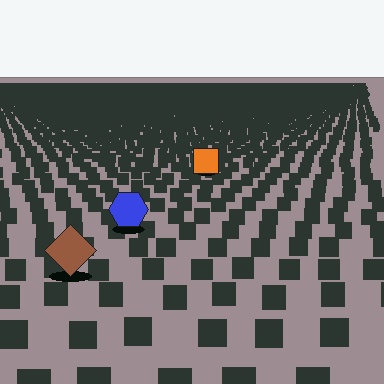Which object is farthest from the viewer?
The orange square is farthest from the viewer. It appears smaller and the ground texture around it is denser.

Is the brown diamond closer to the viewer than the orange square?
Yes. The brown diamond is closer — you can tell from the texture gradient: the ground texture is coarser near it.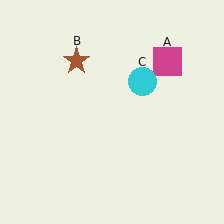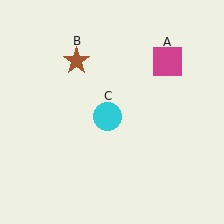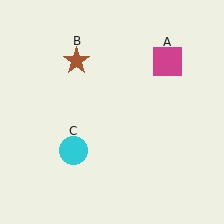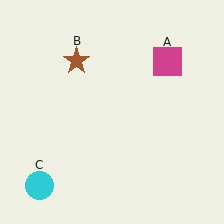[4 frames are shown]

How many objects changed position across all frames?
1 object changed position: cyan circle (object C).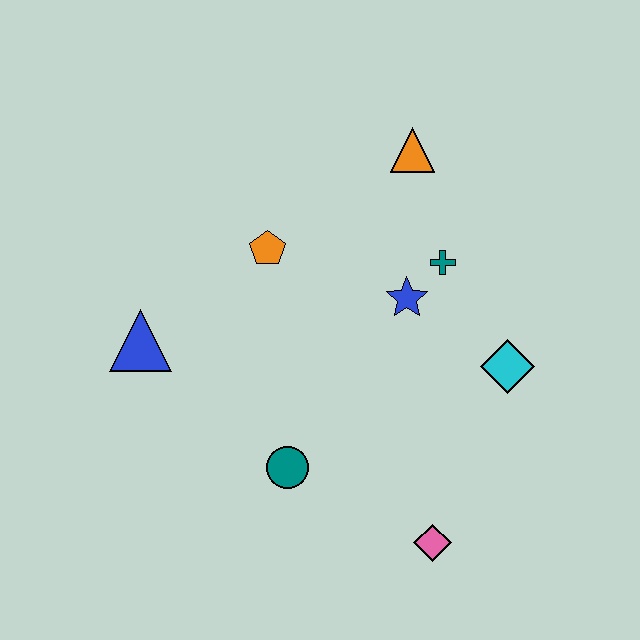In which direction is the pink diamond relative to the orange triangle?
The pink diamond is below the orange triangle.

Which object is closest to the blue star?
The teal cross is closest to the blue star.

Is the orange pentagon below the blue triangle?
No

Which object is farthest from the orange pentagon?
The pink diamond is farthest from the orange pentagon.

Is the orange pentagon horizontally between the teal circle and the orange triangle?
No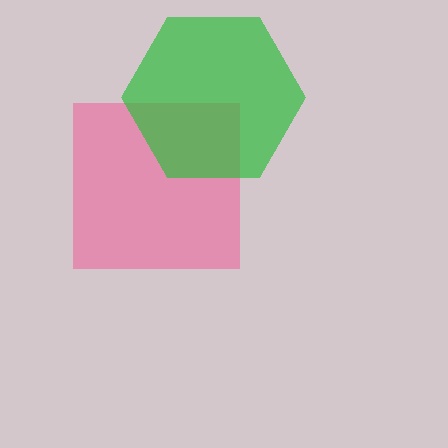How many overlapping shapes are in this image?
There are 2 overlapping shapes in the image.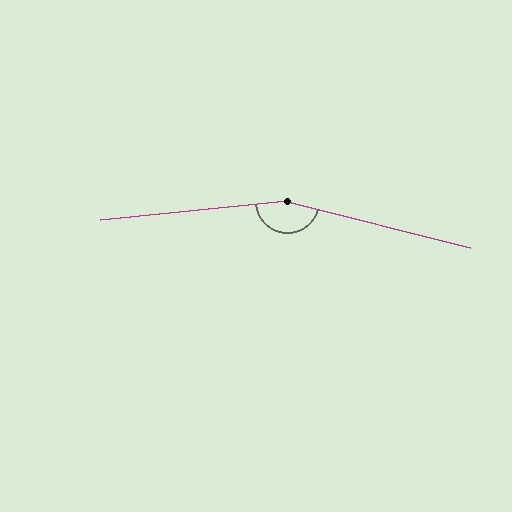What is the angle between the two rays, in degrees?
Approximately 160 degrees.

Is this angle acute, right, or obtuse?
It is obtuse.